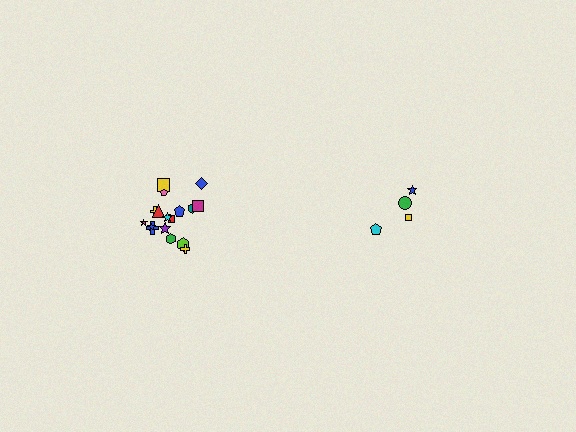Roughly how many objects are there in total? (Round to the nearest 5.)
Roughly 20 objects in total.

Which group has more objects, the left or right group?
The left group.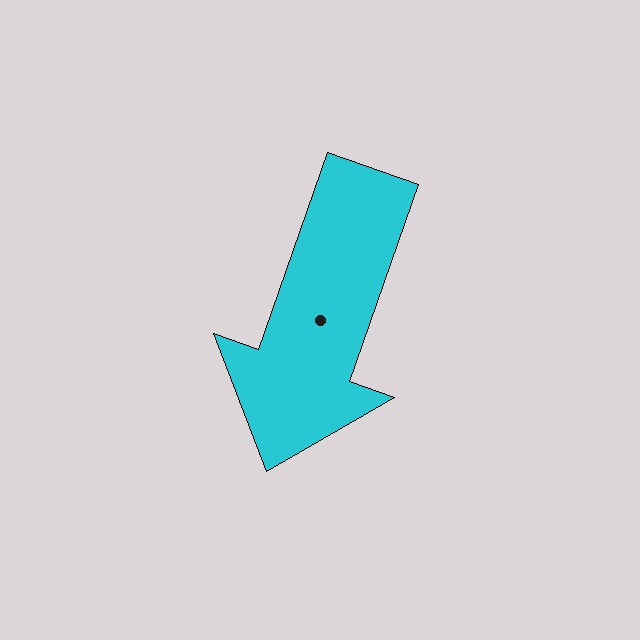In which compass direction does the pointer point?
South.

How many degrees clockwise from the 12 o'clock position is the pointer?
Approximately 199 degrees.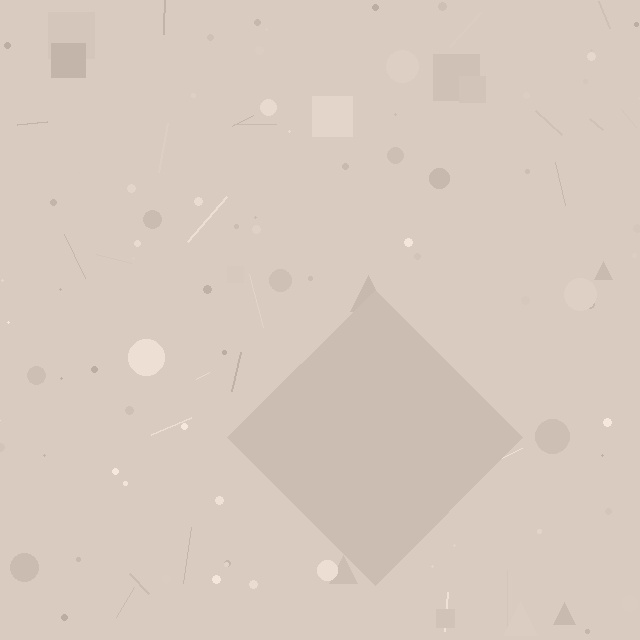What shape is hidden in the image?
A diamond is hidden in the image.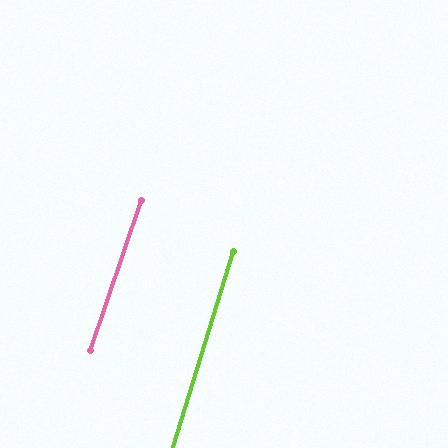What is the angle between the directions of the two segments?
Approximately 2 degrees.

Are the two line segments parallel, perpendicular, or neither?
Parallel — their directions differ by only 1.7°.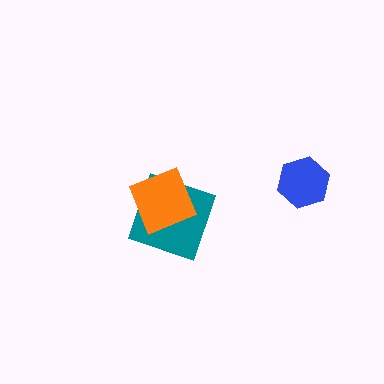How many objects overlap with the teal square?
1 object overlaps with the teal square.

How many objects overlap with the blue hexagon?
0 objects overlap with the blue hexagon.